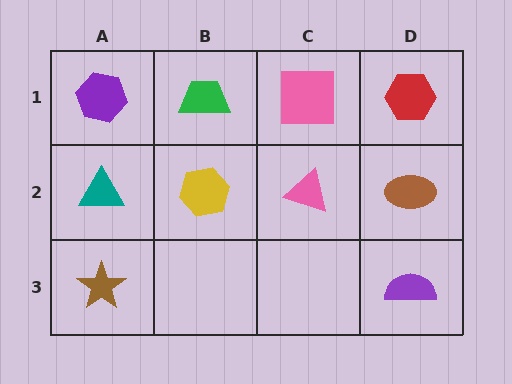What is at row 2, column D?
A brown ellipse.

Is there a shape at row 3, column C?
No, that cell is empty.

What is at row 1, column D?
A red hexagon.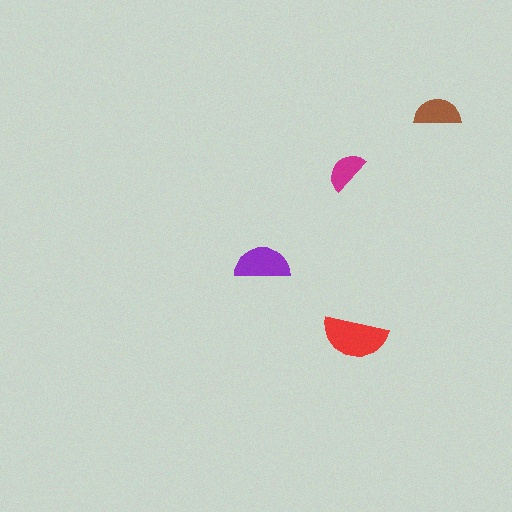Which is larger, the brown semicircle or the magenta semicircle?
The brown one.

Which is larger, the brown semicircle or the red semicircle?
The red one.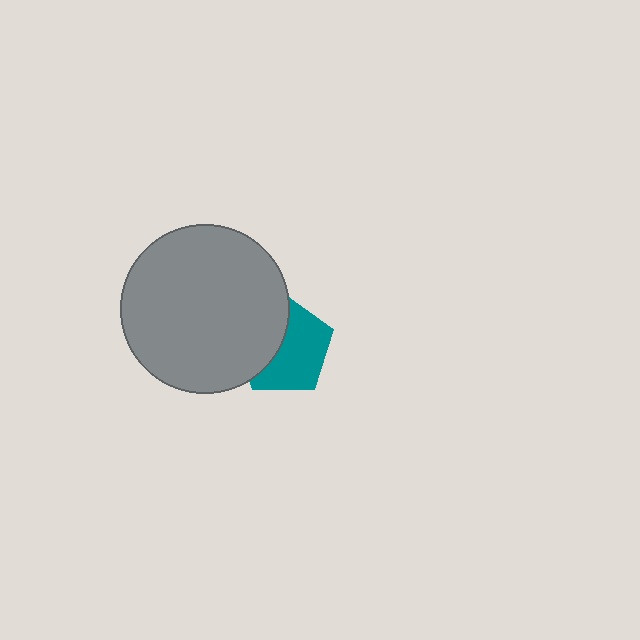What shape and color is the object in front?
The object in front is a gray circle.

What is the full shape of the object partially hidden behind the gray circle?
The partially hidden object is a teal pentagon.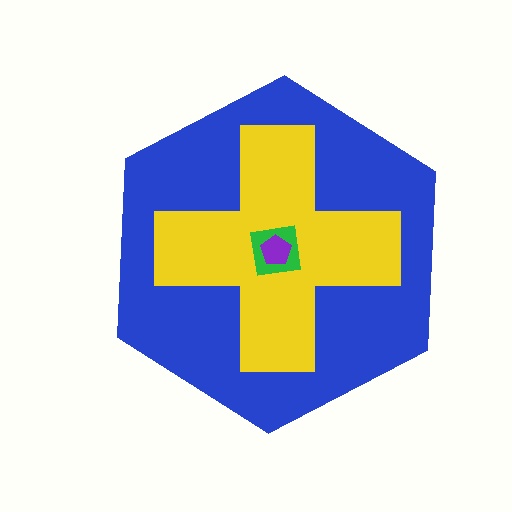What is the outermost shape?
The blue hexagon.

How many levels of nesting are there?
4.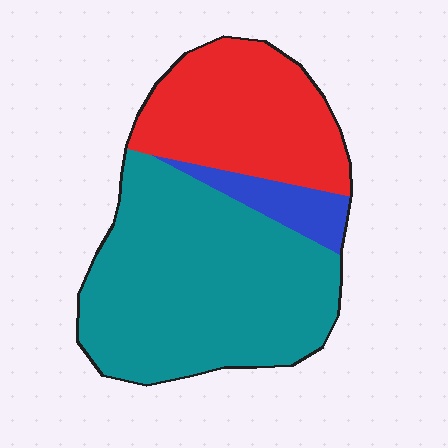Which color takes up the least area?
Blue, at roughly 10%.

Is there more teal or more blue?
Teal.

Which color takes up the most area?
Teal, at roughly 60%.